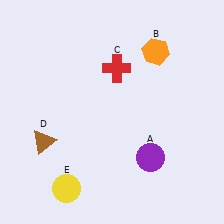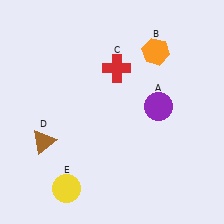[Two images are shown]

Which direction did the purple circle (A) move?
The purple circle (A) moved up.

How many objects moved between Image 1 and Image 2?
1 object moved between the two images.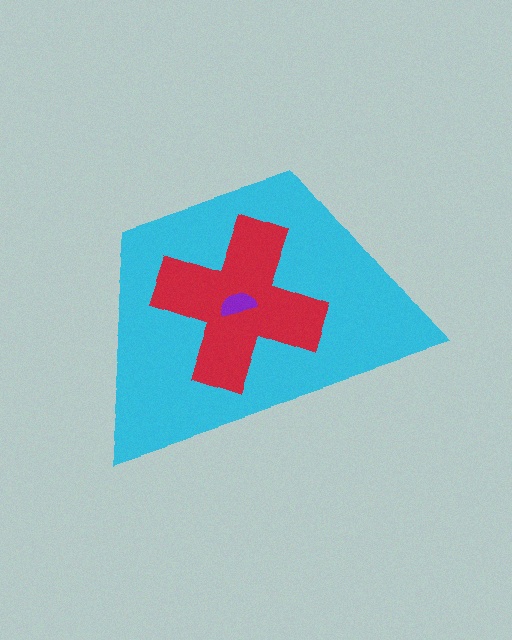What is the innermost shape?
The purple semicircle.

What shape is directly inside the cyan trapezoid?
The red cross.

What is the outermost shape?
The cyan trapezoid.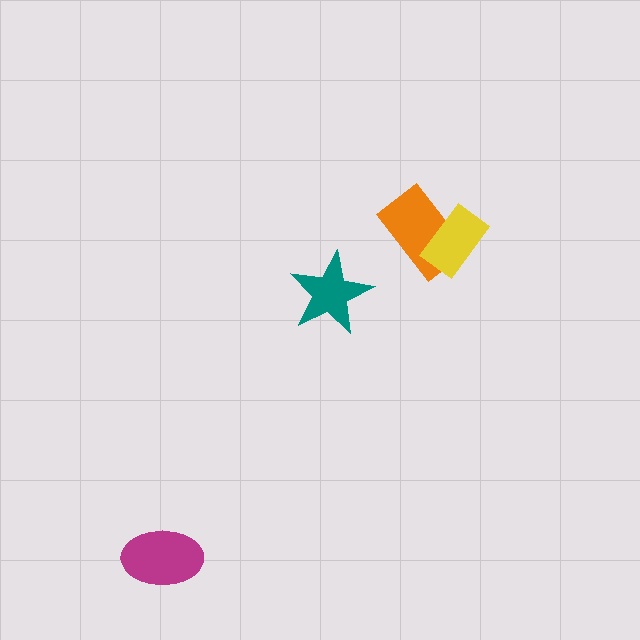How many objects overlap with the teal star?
0 objects overlap with the teal star.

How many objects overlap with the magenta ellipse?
0 objects overlap with the magenta ellipse.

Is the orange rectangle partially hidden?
Yes, it is partially covered by another shape.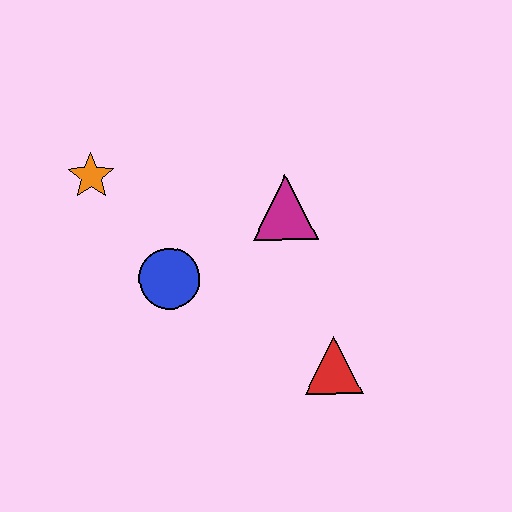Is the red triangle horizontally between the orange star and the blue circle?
No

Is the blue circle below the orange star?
Yes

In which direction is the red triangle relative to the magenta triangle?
The red triangle is below the magenta triangle.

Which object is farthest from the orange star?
The red triangle is farthest from the orange star.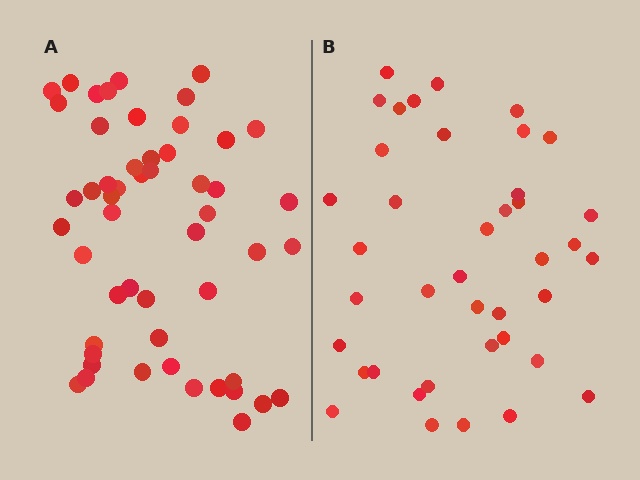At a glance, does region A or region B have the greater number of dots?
Region A (the left region) has more dots.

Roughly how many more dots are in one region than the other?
Region A has roughly 12 or so more dots than region B.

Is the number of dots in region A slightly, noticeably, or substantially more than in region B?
Region A has noticeably more, but not dramatically so. The ratio is roughly 1.3 to 1.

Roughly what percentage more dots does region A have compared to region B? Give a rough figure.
About 30% more.